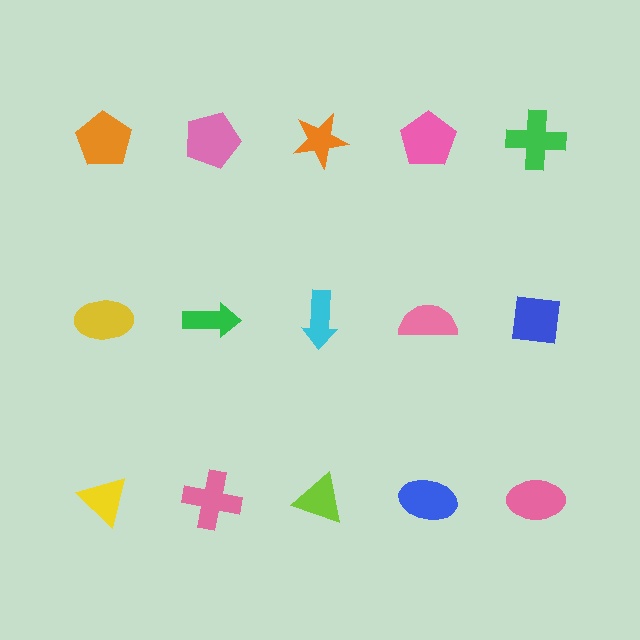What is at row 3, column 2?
A pink cross.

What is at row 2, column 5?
A blue square.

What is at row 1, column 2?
A pink pentagon.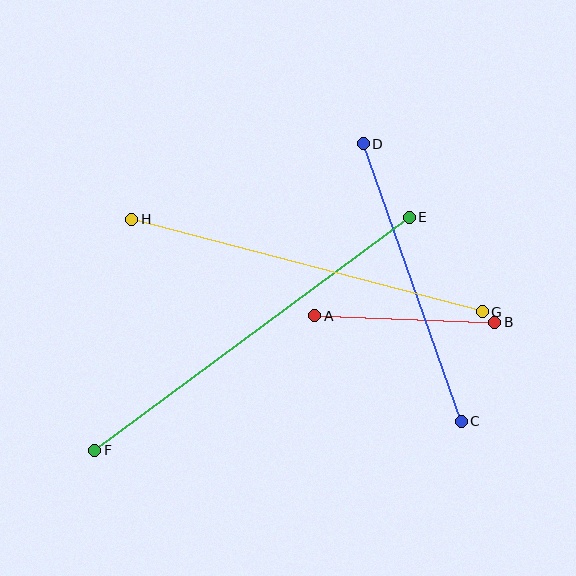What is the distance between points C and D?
The distance is approximately 294 pixels.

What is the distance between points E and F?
The distance is approximately 391 pixels.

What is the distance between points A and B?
The distance is approximately 180 pixels.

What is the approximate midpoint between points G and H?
The midpoint is at approximately (307, 265) pixels.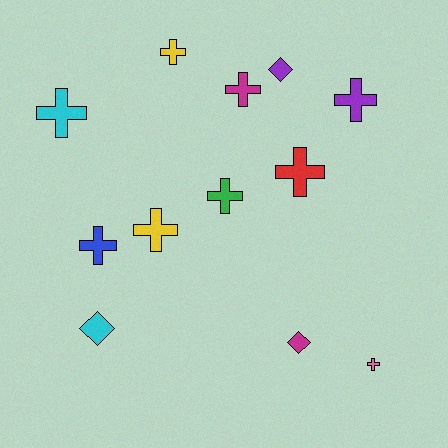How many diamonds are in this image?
There are 3 diamonds.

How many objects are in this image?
There are 12 objects.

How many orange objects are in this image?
There are no orange objects.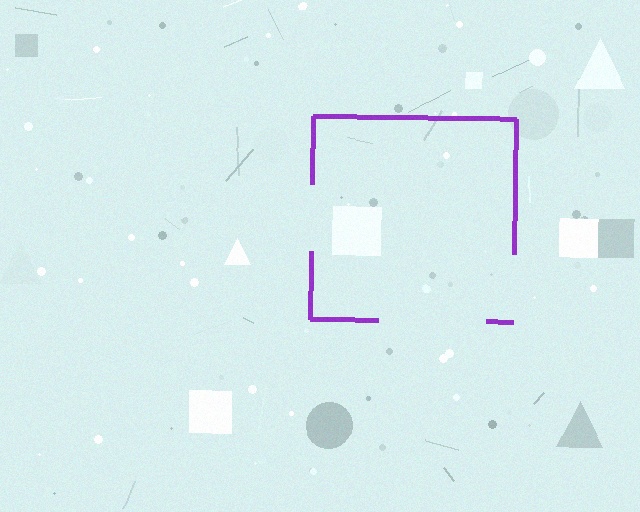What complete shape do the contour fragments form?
The contour fragments form a square.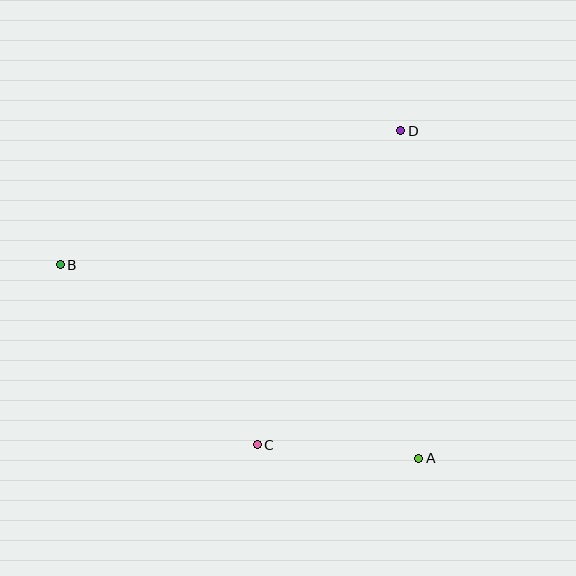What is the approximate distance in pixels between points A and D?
The distance between A and D is approximately 328 pixels.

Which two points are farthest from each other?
Points A and B are farthest from each other.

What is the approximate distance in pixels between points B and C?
The distance between B and C is approximately 267 pixels.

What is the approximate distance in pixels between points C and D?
The distance between C and D is approximately 345 pixels.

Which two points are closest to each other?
Points A and C are closest to each other.